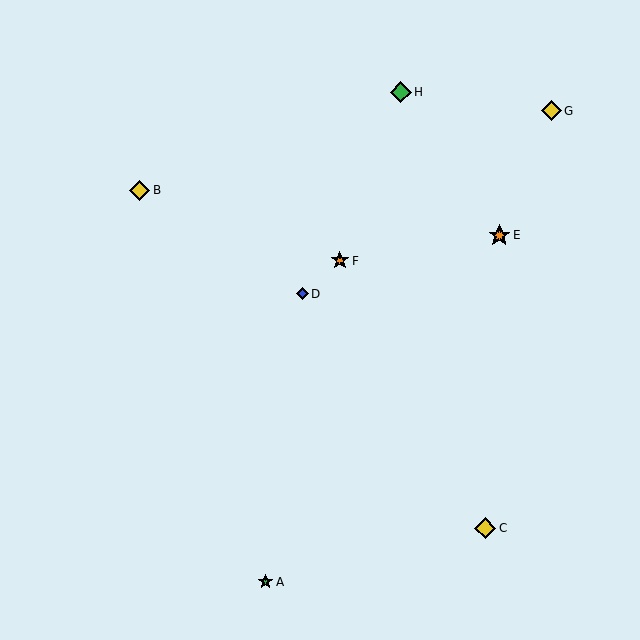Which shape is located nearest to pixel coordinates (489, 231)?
The orange star (labeled E) at (499, 235) is nearest to that location.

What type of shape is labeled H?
Shape H is a green diamond.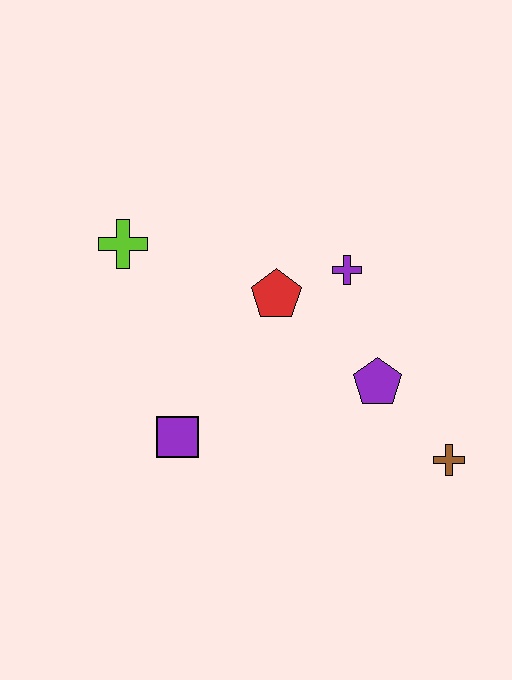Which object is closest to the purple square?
The red pentagon is closest to the purple square.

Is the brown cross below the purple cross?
Yes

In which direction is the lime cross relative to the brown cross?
The lime cross is to the left of the brown cross.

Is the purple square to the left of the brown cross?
Yes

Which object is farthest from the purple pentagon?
The lime cross is farthest from the purple pentagon.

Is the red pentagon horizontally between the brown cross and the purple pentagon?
No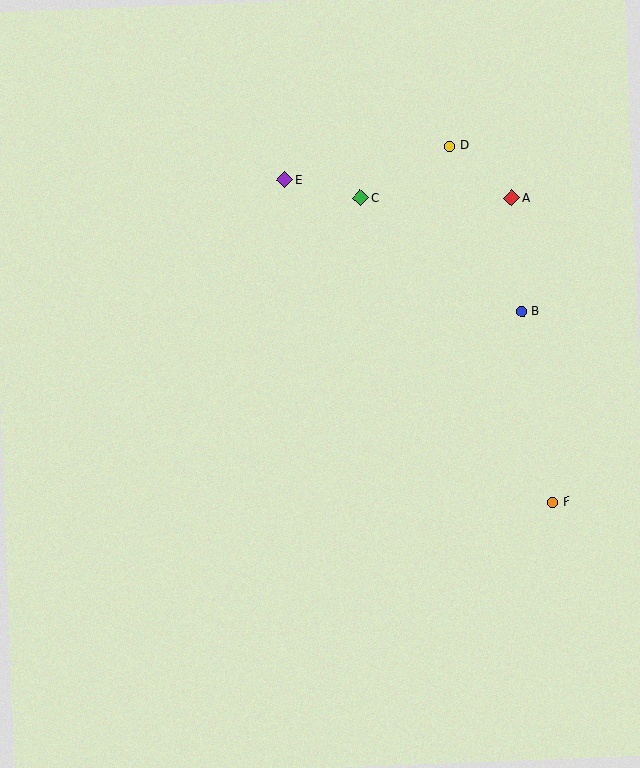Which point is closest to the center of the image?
Point C at (360, 198) is closest to the center.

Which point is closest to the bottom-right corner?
Point F is closest to the bottom-right corner.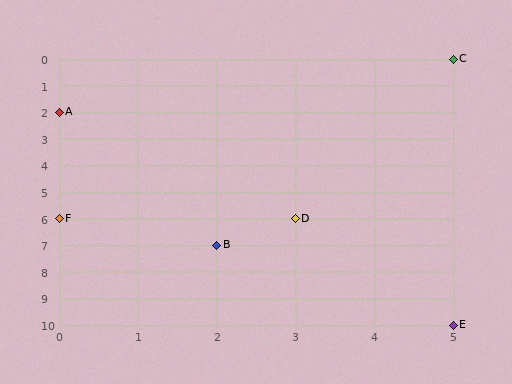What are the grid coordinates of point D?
Point D is at grid coordinates (3, 6).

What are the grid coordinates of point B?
Point B is at grid coordinates (2, 7).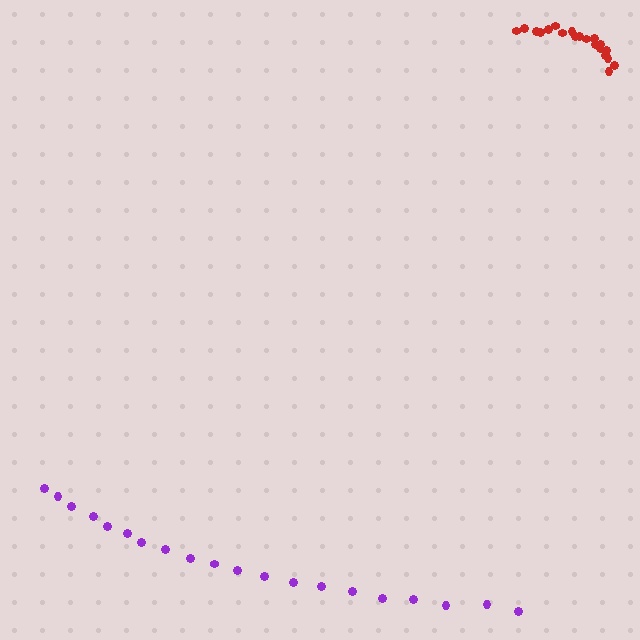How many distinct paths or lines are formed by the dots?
There are 2 distinct paths.